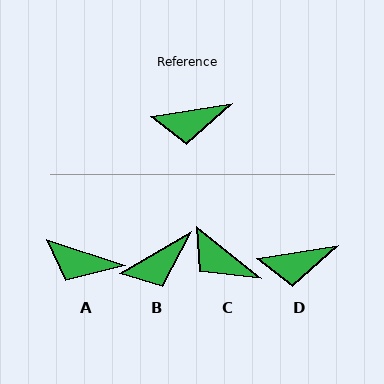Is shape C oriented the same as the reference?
No, it is off by about 48 degrees.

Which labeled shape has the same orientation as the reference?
D.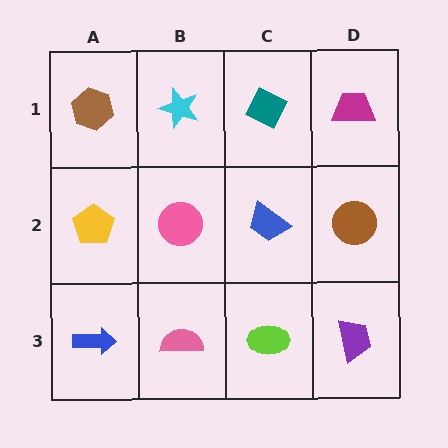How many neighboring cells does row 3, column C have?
3.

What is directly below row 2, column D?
A purple trapezoid.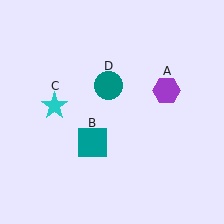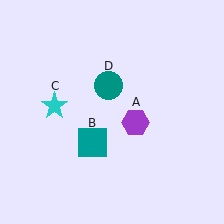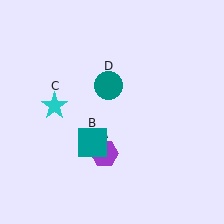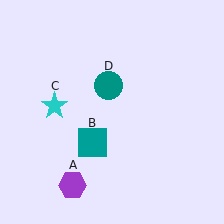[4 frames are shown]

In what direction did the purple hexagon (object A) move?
The purple hexagon (object A) moved down and to the left.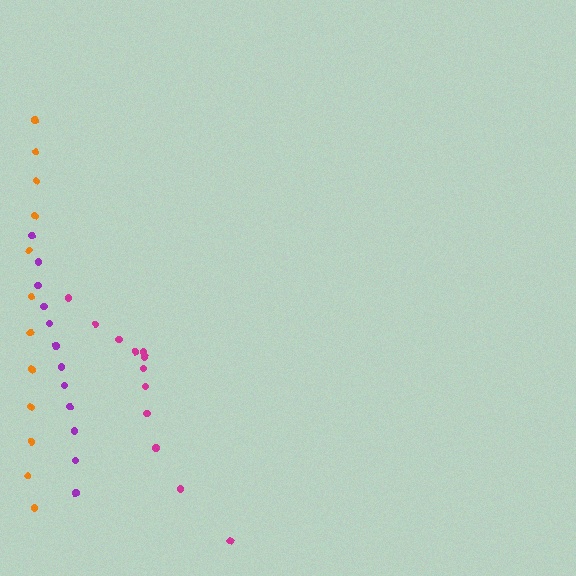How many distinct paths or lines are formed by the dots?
There are 3 distinct paths.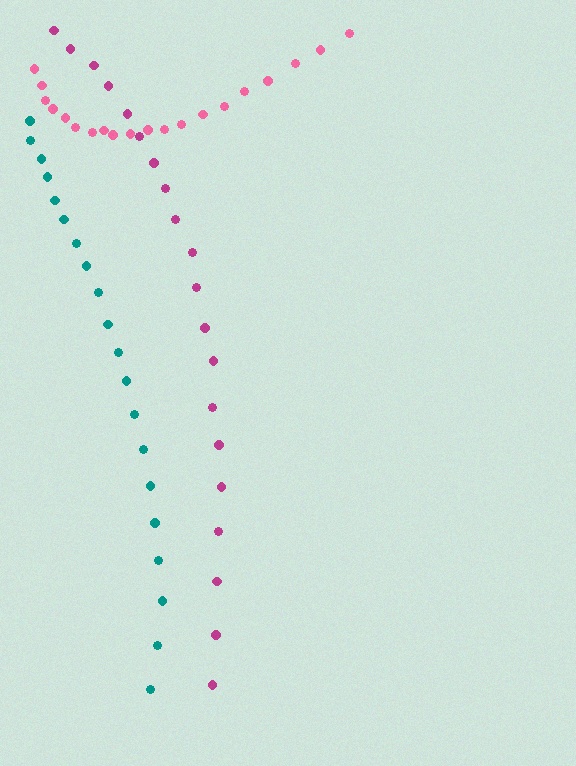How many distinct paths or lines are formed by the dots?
There are 3 distinct paths.